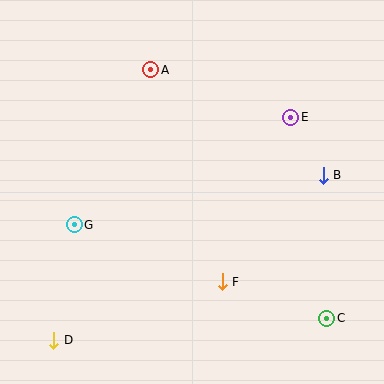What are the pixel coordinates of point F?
Point F is at (222, 282).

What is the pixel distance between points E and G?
The distance between E and G is 241 pixels.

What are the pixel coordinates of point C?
Point C is at (327, 318).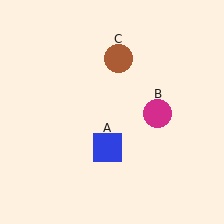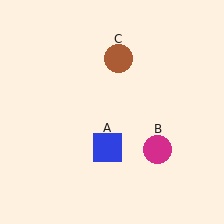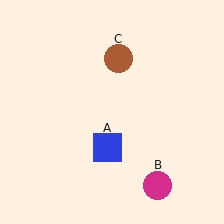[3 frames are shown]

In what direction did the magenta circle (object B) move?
The magenta circle (object B) moved down.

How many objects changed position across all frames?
1 object changed position: magenta circle (object B).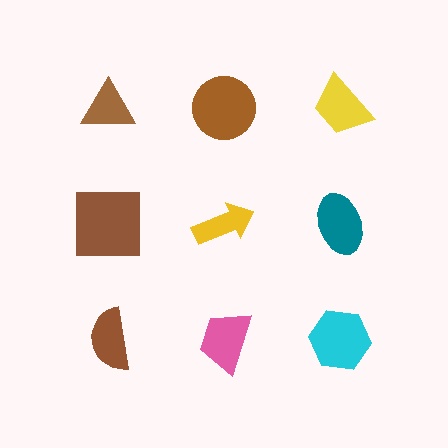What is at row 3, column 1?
A brown semicircle.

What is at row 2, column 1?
A brown square.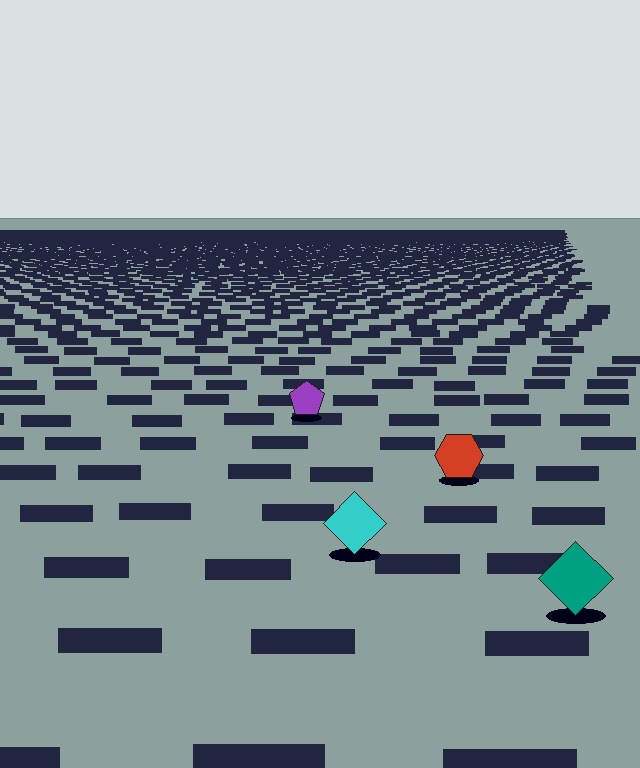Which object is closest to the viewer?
The teal diamond is closest. The texture marks near it are larger and more spread out.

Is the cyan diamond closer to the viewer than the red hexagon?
Yes. The cyan diamond is closer — you can tell from the texture gradient: the ground texture is coarser near it.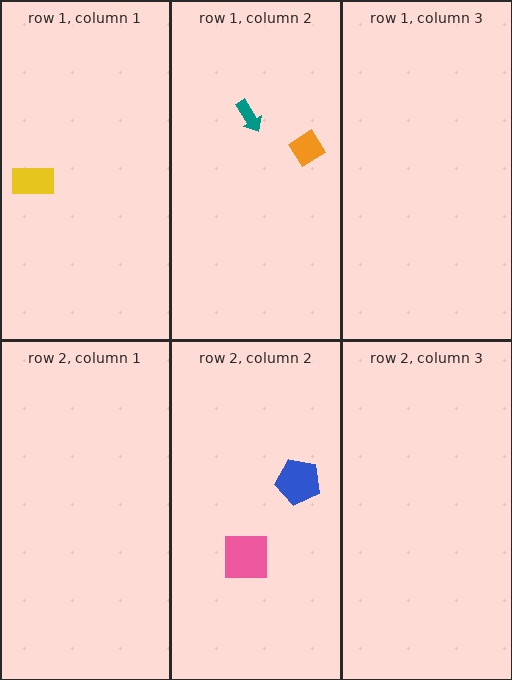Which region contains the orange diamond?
The row 1, column 2 region.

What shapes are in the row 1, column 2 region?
The teal arrow, the orange diamond.